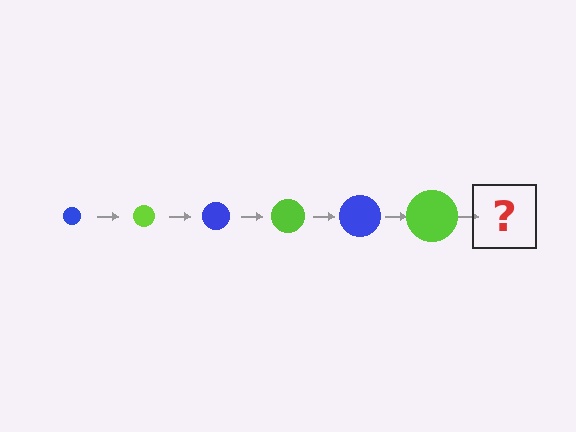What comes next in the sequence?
The next element should be a blue circle, larger than the previous one.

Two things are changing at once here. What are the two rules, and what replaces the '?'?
The two rules are that the circle grows larger each step and the color cycles through blue and lime. The '?' should be a blue circle, larger than the previous one.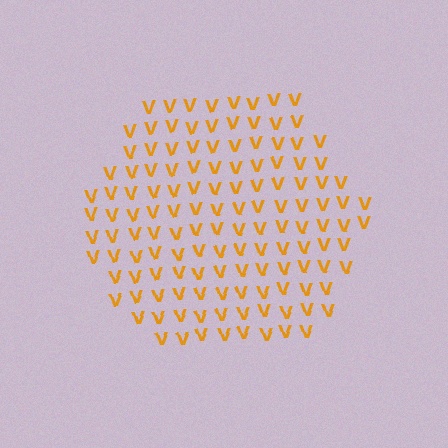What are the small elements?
The small elements are letter V's.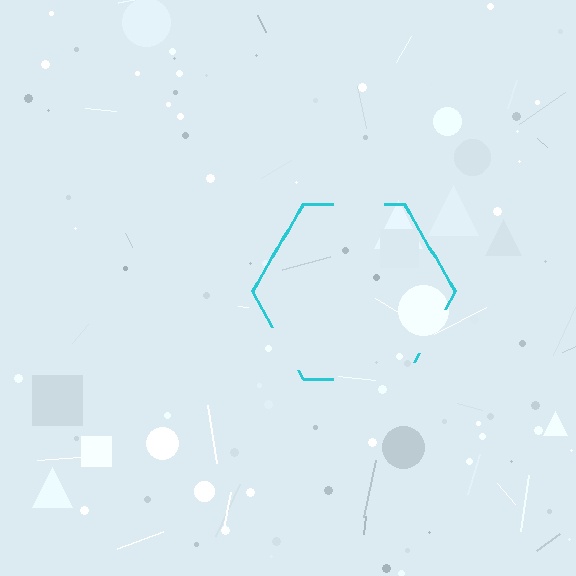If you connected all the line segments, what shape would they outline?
They would outline a hexagon.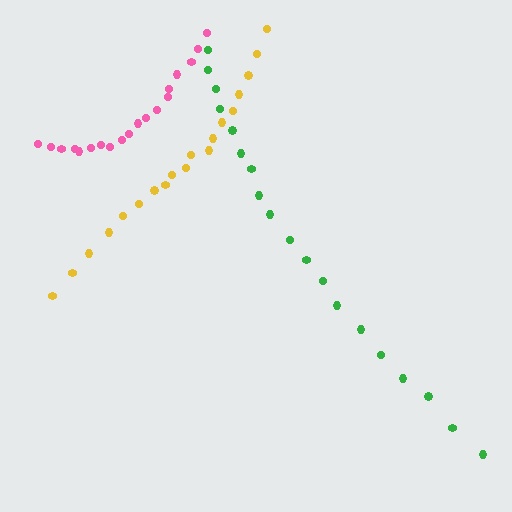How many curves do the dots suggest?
There are 3 distinct paths.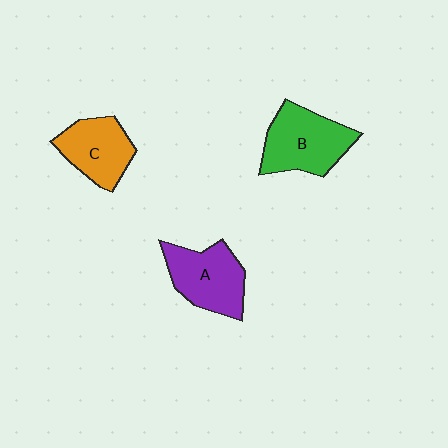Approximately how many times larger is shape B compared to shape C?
Approximately 1.2 times.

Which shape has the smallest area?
Shape C (orange).